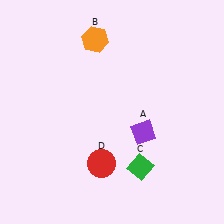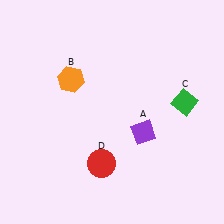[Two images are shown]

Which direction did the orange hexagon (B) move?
The orange hexagon (B) moved down.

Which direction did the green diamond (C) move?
The green diamond (C) moved up.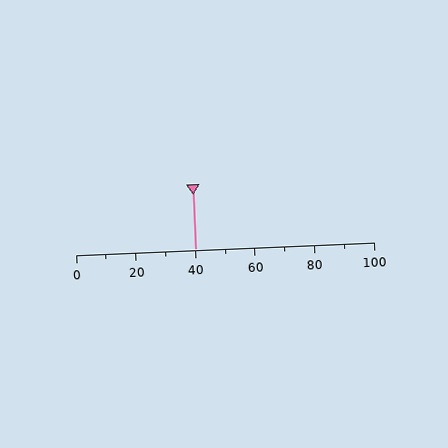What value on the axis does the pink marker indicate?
The marker indicates approximately 40.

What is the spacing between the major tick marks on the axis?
The major ticks are spaced 20 apart.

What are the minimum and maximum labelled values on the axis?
The axis runs from 0 to 100.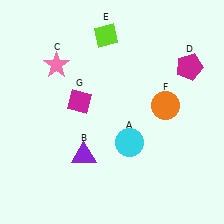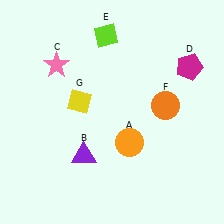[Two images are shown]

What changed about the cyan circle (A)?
In Image 1, A is cyan. In Image 2, it changed to orange.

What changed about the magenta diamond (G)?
In Image 1, G is magenta. In Image 2, it changed to yellow.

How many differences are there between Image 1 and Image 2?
There are 2 differences between the two images.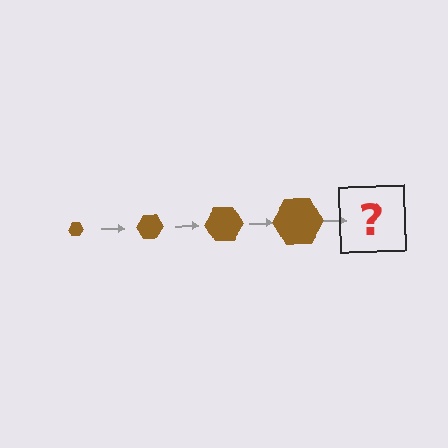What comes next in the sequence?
The next element should be a brown hexagon, larger than the previous one.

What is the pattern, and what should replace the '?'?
The pattern is that the hexagon gets progressively larger each step. The '?' should be a brown hexagon, larger than the previous one.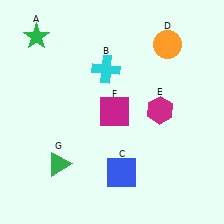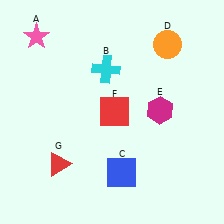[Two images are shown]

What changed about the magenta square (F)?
In Image 1, F is magenta. In Image 2, it changed to red.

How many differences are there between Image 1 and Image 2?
There are 3 differences between the two images.